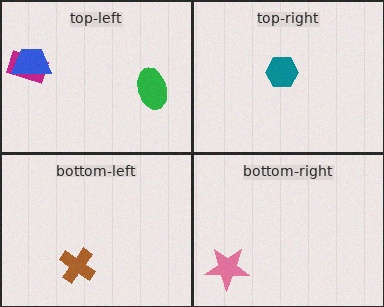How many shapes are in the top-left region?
3.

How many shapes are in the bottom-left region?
1.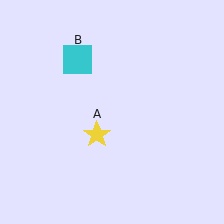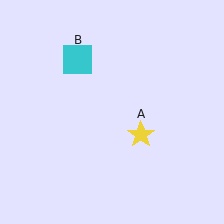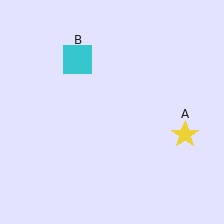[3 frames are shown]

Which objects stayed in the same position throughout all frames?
Cyan square (object B) remained stationary.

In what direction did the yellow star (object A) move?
The yellow star (object A) moved right.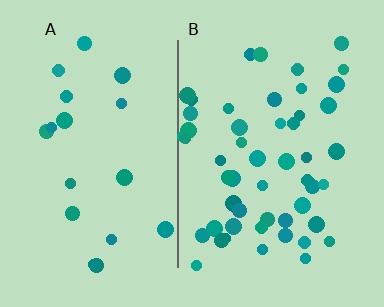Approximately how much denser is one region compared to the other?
Approximately 2.7× — region B over region A.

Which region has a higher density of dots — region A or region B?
B (the right).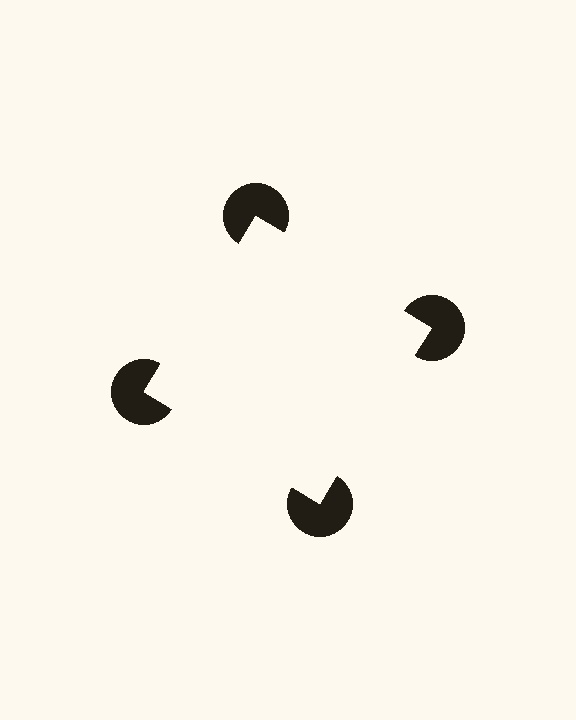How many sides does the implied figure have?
4 sides.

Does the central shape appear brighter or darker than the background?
It typically appears slightly brighter than the background, even though no actual brightness change is drawn.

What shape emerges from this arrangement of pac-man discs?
An illusory square — its edges are inferred from the aligned wedge cuts in the pac-man discs, not physically drawn.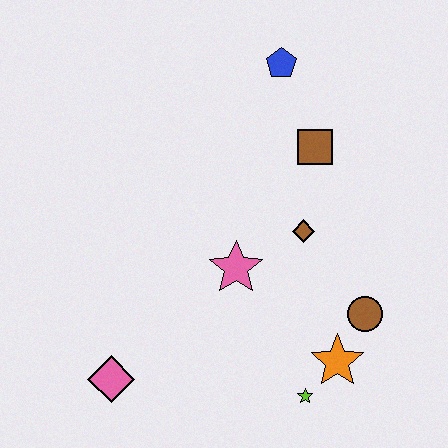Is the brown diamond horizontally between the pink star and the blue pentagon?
No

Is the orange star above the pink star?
No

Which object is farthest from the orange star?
The blue pentagon is farthest from the orange star.